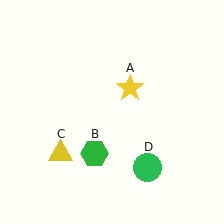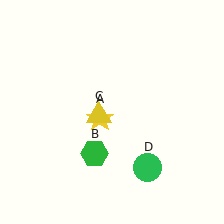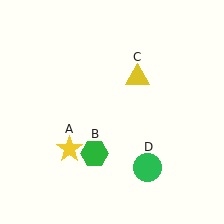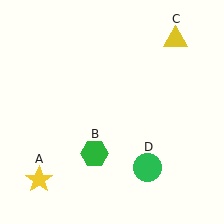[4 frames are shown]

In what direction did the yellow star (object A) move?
The yellow star (object A) moved down and to the left.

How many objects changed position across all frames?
2 objects changed position: yellow star (object A), yellow triangle (object C).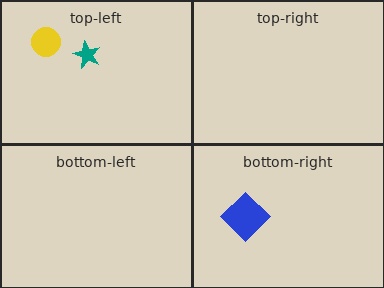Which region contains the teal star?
The top-left region.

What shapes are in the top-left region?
The teal star, the yellow circle.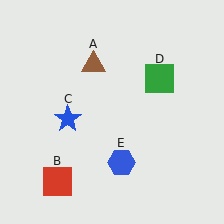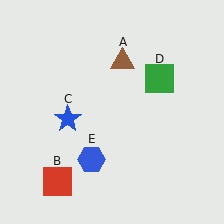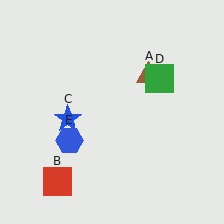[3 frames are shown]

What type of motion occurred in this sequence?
The brown triangle (object A), blue hexagon (object E) rotated clockwise around the center of the scene.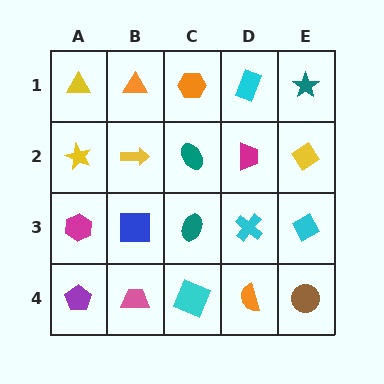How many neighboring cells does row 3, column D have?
4.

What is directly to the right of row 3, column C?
A cyan cross.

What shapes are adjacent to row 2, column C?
An orange hexagon (row 1, column C), a teal ellipse (row 3, column C), a yellow arrow (row 2, column B), a magenta trapezoid (row 2, column D).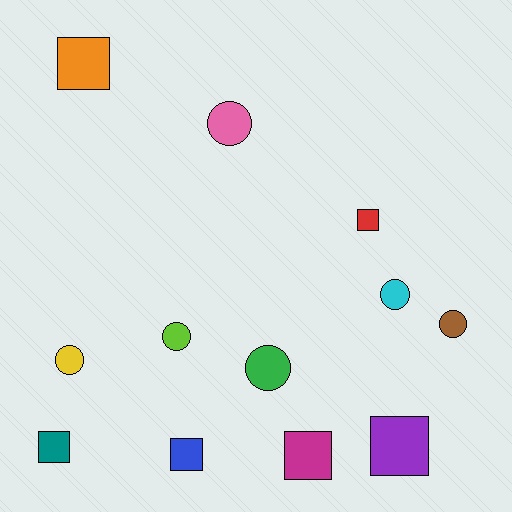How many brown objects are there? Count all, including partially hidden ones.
There is 1 brown object.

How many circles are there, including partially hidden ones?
There are 6 circles.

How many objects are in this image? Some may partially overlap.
There are 12 objects.